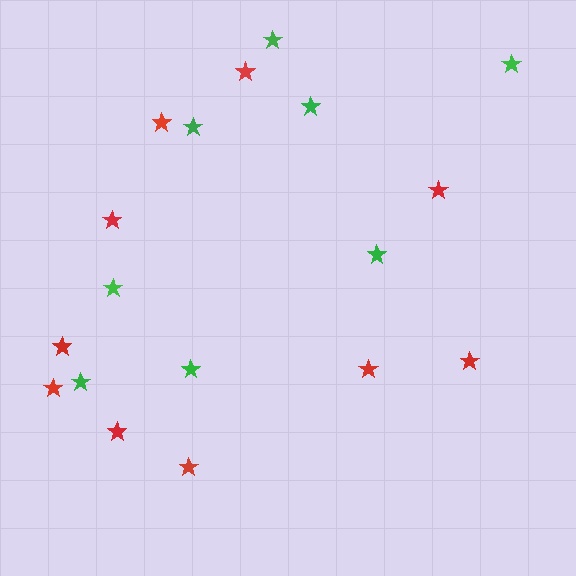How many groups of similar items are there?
There are 2 groups: one group of red stars (10) and one group of green stars (8).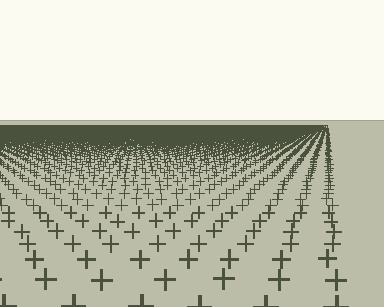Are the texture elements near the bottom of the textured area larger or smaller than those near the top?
Larger. Near the bottom, elements are closer to the viewer and appear at a bigger on-screen size.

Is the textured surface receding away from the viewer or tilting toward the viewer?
The surface is receding away from the viewer. Texture elements get smaller and denser toward the top.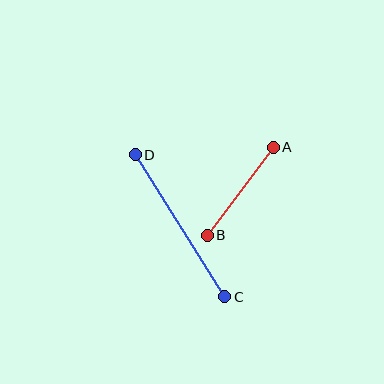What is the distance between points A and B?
The distance is approximately 110 pixels.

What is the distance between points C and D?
The distance is approximately 168 pixels.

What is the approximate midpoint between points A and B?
The midpoint is at approximately (240, 191) pixels.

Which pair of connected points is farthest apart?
Points C and D are farthest apart.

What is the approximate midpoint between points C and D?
The midpoint is at approximately (180, 226) pixels.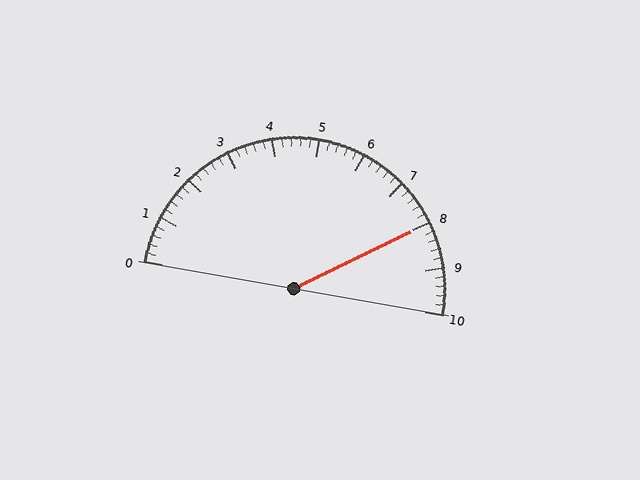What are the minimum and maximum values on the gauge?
The gauge ranges from 0 to 10.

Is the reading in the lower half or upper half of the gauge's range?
The reading is in the upper half of the range (0 to 10).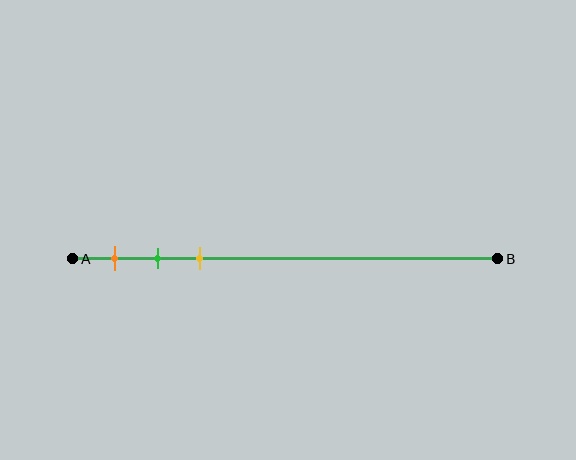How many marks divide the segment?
There are 3 marks dividing the segment.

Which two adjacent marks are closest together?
The green and yellow marks are the closest adjacent pair.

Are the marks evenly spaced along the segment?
Yes, the marks are approximately evenly spaced.